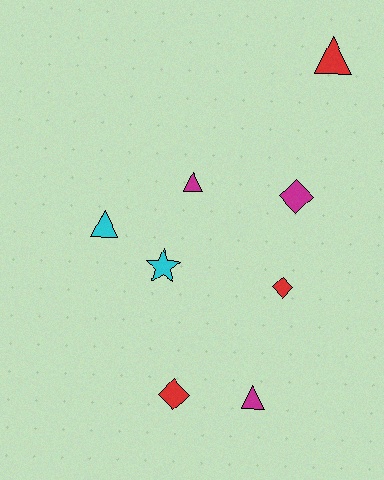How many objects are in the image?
There are 8 objects.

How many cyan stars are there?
There is 1 cyan star.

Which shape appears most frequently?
Triangle, with 4 objects.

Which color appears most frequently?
Magenta, with 3 objects.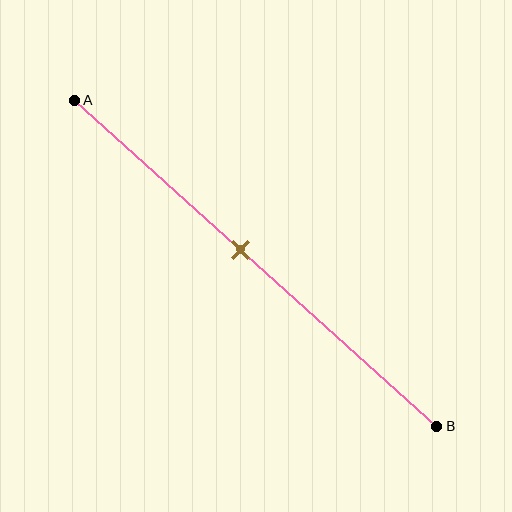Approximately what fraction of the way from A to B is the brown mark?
The brown mark is approximately 45% of the way from A to B.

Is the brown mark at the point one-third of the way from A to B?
No, the mark is at about 45% from A, not at the 33% one-third point.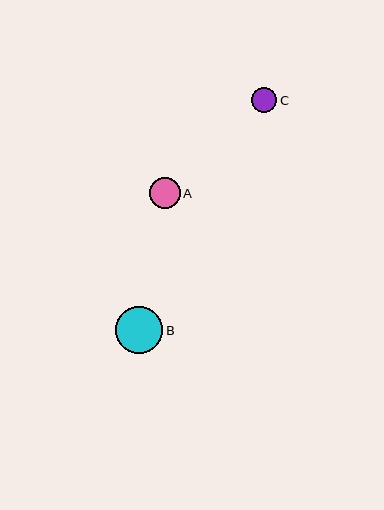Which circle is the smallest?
Circle C is the smallest with a size of approximately 25 pixels.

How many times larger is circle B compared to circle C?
Circle B is approximately 1.8 times the size of circle C.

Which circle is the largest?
Circle B is the largest with a size of approximately 47 pixels.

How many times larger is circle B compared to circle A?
Circle B is approximately 1.5 times the size of circle A.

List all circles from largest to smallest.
From largest to smallest: B, A, C.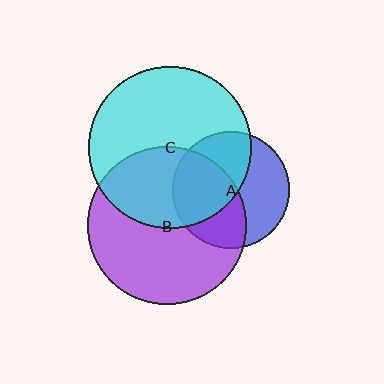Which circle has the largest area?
Circle C (cyan).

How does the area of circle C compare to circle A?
Approximately 1.9 times.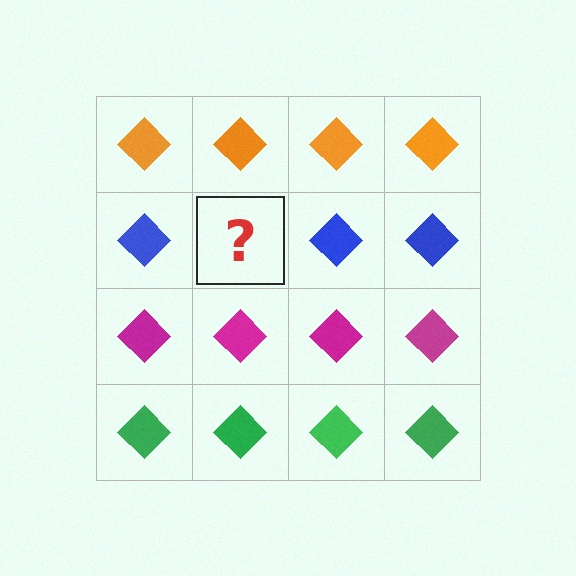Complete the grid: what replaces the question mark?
The question mark should be replaced with a blue diamond.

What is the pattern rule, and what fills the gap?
The rule is that each row has a consistent color. The gap should be filled with a blue diamond.